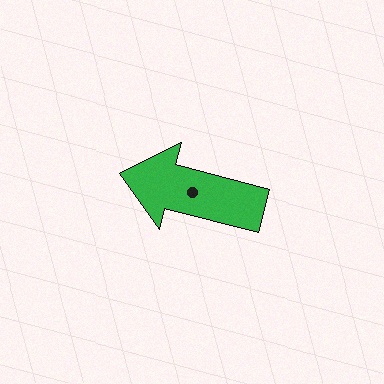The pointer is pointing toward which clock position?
Roughly 9 o'clock.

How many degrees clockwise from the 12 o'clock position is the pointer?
Approximately 285 degrees.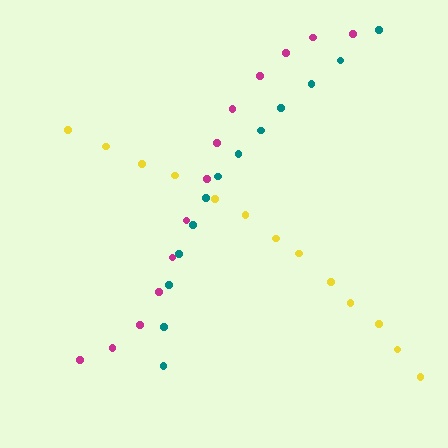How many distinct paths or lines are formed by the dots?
There are 3 distinct paths.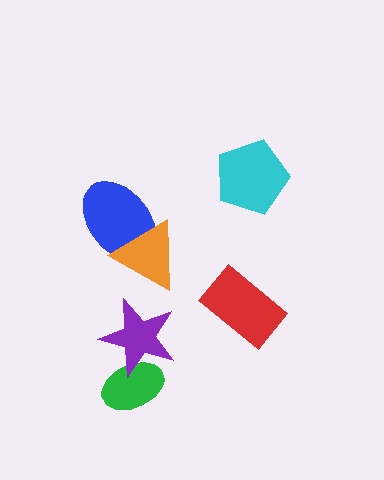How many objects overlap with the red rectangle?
0 objects overlap with the red rectangle.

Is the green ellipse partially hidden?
Yes, it is partially covered by another shape.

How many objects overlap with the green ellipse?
1 object overlaps with the green ellipse.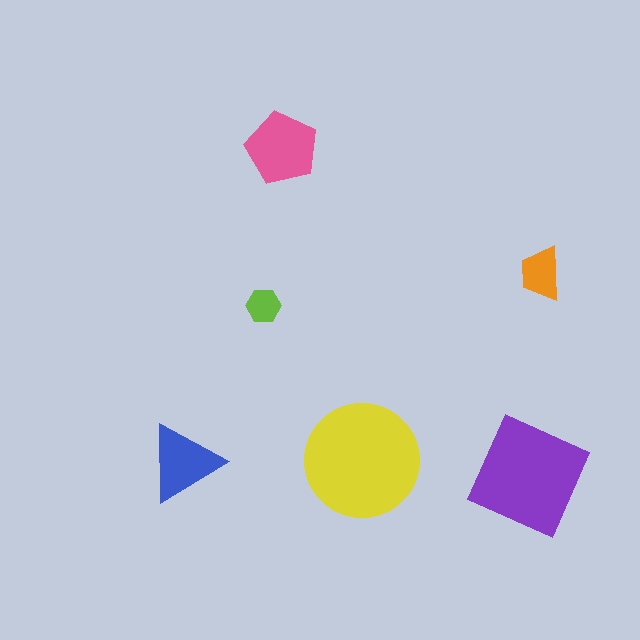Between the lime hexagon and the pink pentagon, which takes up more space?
The pink pentagon.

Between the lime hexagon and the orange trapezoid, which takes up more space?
The orange trapezoid.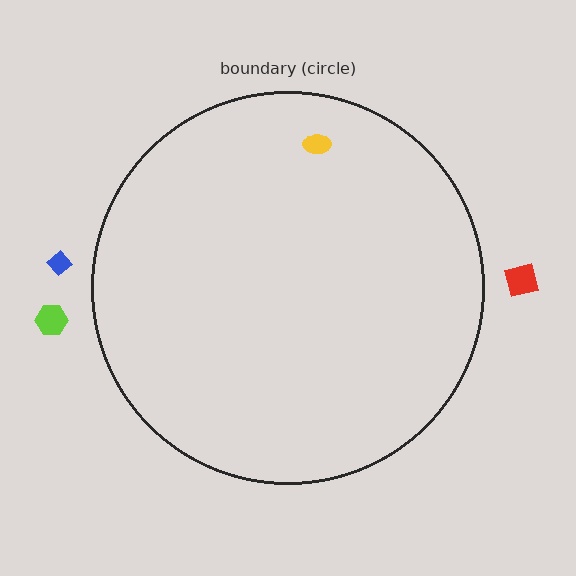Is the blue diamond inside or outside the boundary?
Outside.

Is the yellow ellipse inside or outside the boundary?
Inside.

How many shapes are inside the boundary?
1 inside, 3 outside.